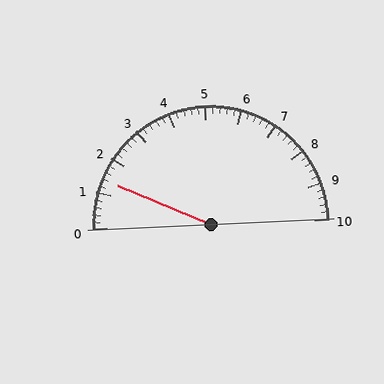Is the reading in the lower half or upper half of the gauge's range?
The reading is in the lower half of the range (0 to 10).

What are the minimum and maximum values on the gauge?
The gauge ranges from 0 to 10.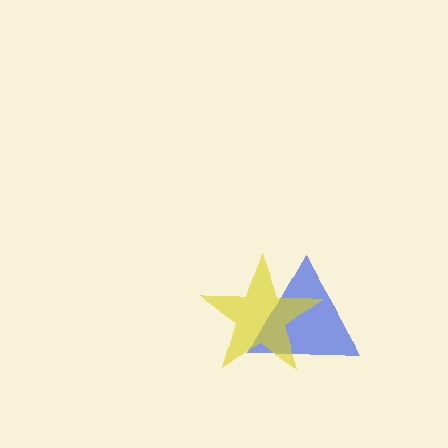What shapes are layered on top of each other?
The layered shapes are: a blue triangle, a yellow star.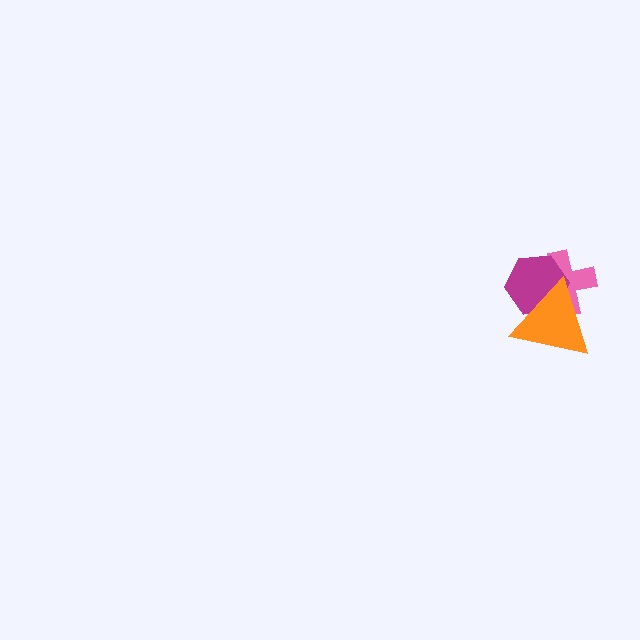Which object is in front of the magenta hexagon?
The orange triangle is in front of the magenta hexagon.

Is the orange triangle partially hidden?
No, no other shape covers it.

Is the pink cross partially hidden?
Yes, it is partially covered by another shape.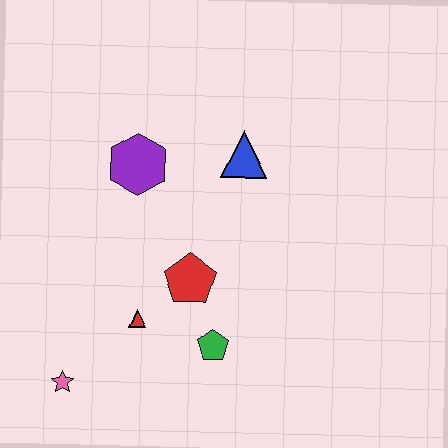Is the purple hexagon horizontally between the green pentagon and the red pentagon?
No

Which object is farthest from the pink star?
The blue triangle is farthest from the pink star.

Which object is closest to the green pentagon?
The red pentagon is closest to the green pentagon.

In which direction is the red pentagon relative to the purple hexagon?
The red pentagon is below the purple hexagon.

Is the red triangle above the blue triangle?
No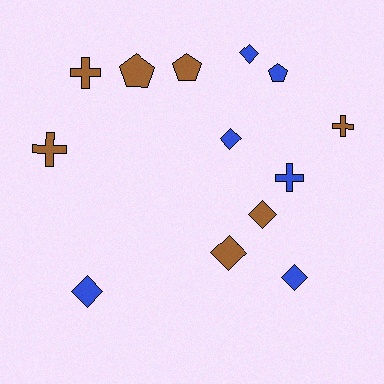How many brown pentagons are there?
There are 2 brown pentagons.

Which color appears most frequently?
Brown, with 7 objects.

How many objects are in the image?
There are 13 objects.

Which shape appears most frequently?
Diamond, with 6 objects.